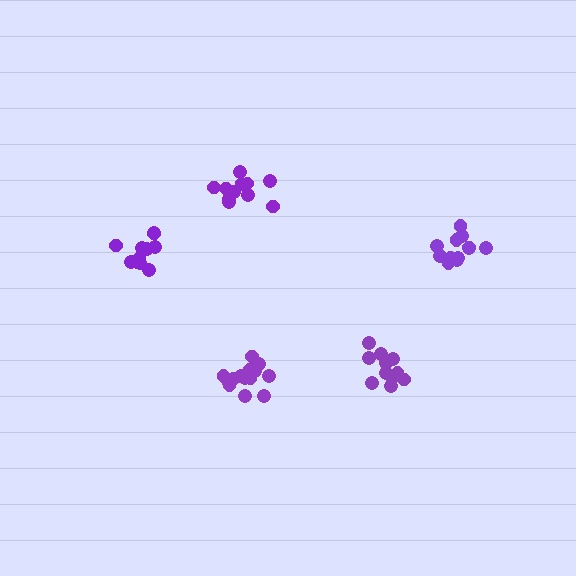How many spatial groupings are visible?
There are 5 spatial groupings.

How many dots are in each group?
Group 1: 12 dots, Group 2: 11 dots, Group 3: 11 dots, Group 4: 11 dots, Group 5: 14 dots (59 total).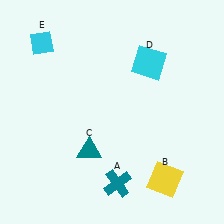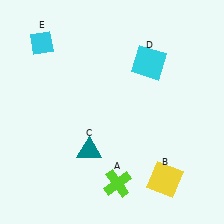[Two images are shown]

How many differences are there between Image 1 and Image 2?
There is 1 difference between the two images.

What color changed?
The cross (A) changed from teal in Image 1 to lime in Image 2.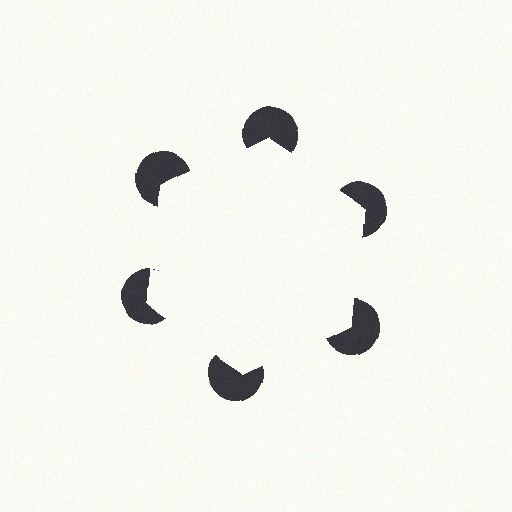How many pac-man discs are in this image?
There are 6 — one at each vertex of the illusory hexagon.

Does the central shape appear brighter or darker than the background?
It typically appears slightly brighter than the background, even though no actual brightness change is drawn.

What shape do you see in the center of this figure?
An illusory hexagon — its edges are inferred from the aligned wedge cuts in the pac-man discs, not physically drawn.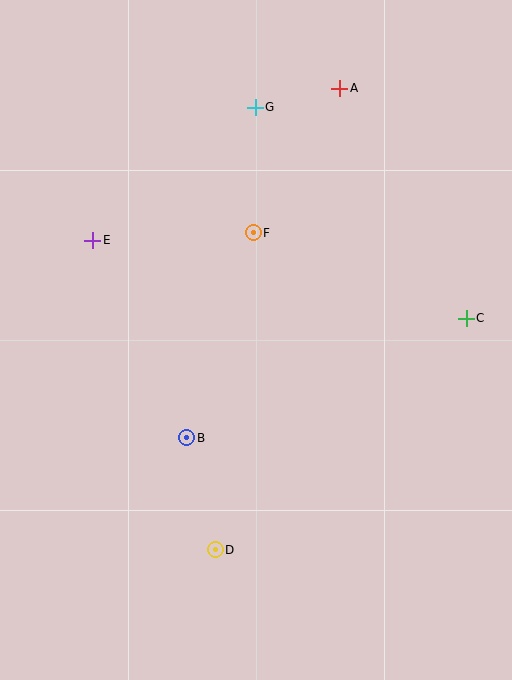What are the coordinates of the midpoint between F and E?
The midpoint between F and E is at (173, 237).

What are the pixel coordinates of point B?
Point B is at (187, 438).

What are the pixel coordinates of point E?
Point E is at (93, 240).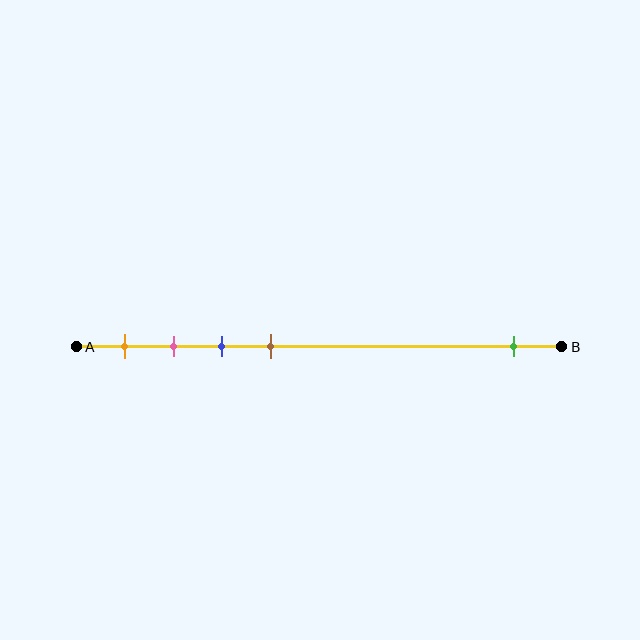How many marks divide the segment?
There are 5 marks dividing the segment.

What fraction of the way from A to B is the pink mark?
The pink mark is approximately 20% (0.2) of the way from A to B.